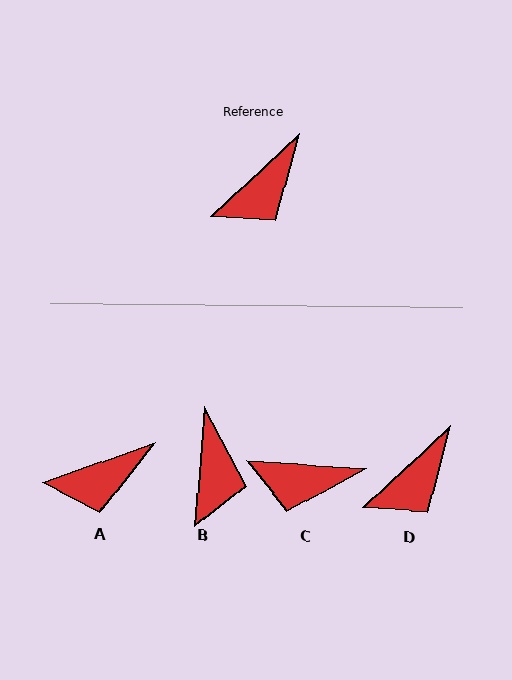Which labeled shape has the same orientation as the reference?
D.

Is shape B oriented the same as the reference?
No, it is off by about 43 degrees.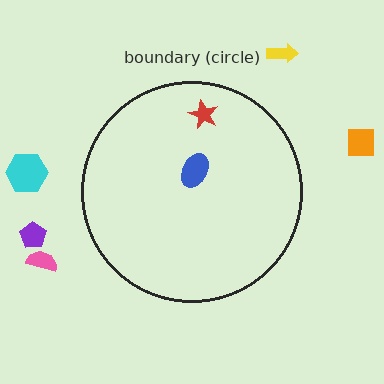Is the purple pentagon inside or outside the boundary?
Outside.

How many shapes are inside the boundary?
2 inside, 5 outside.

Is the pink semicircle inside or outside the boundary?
Outside.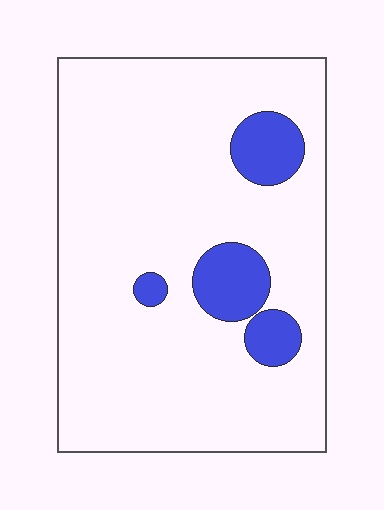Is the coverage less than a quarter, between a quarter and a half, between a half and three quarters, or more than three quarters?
Less than a quarter.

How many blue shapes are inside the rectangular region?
4.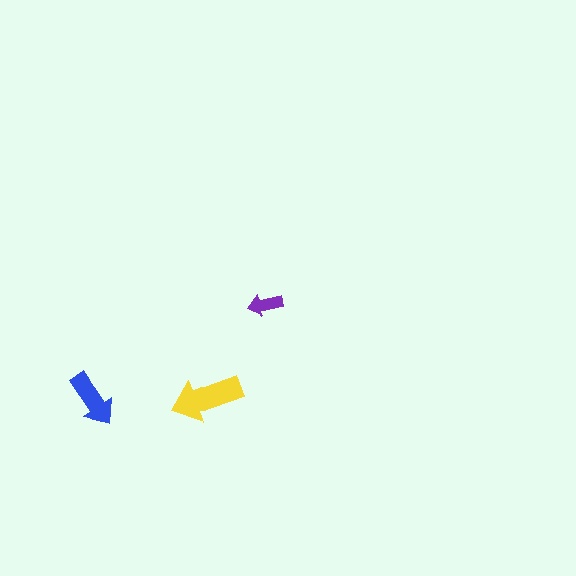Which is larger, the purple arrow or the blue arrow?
The blue one.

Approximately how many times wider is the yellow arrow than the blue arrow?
About 1.5 times wider.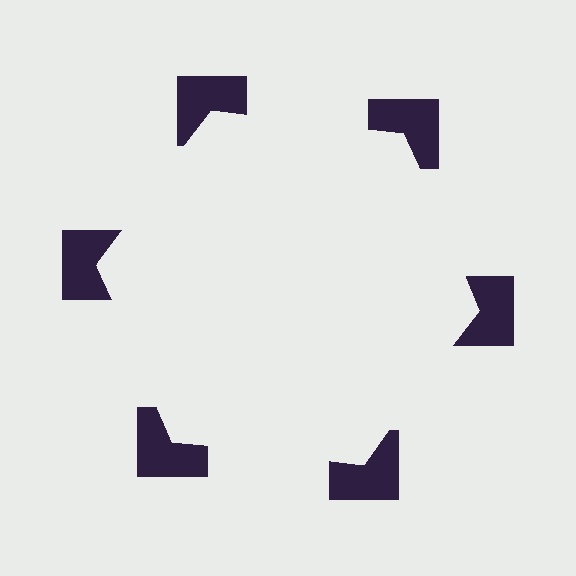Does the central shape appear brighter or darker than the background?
It typically appears slightly brighter than the background, even though no actual brightness change is drawn.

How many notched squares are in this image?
There are 6 — one at each vertex of the illusory hexagon.